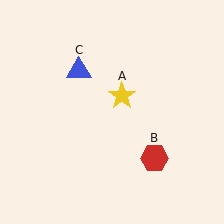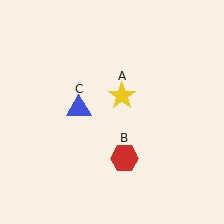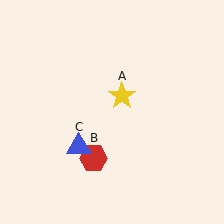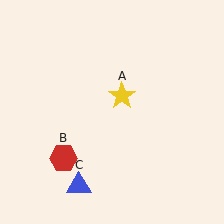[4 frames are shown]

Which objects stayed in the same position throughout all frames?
Yellow star (object A) remained stationary.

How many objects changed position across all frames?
2 objects changed position: red hexagon (object B), blue triangle (object C).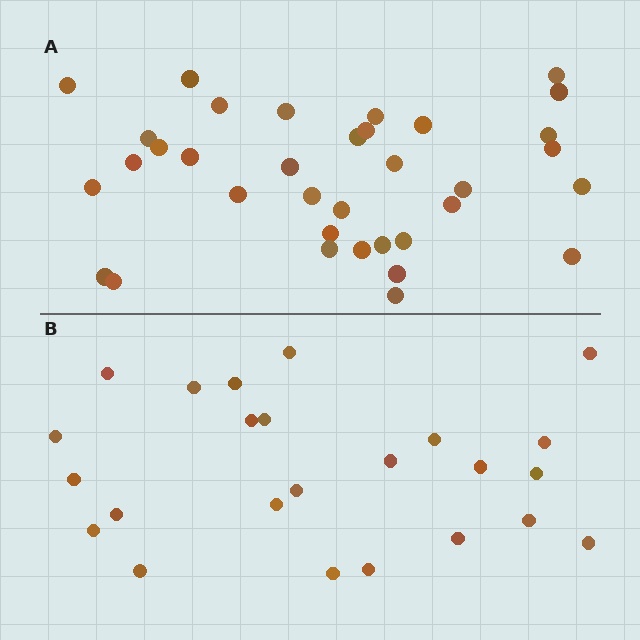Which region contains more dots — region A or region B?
Region A (the top region) has more dots.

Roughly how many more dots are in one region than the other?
Region A has roughly 12 or so more dots than region B.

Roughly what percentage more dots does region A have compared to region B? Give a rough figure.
About 45% more.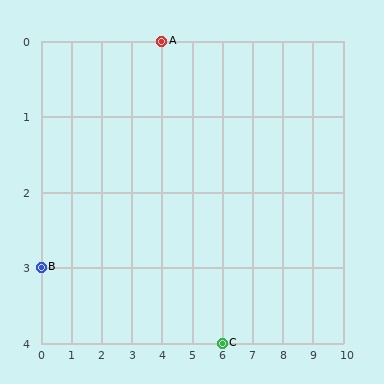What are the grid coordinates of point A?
Point A is at grid coordinates (4, 0).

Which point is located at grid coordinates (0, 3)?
Point B is at (0, 3).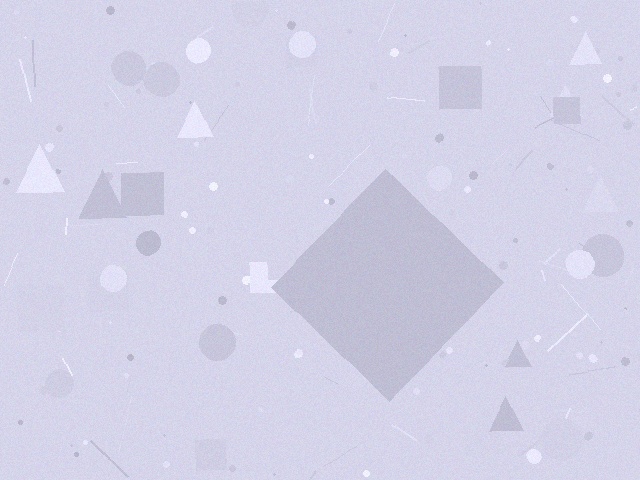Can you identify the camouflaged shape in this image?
The camouflaged shape is a diamond.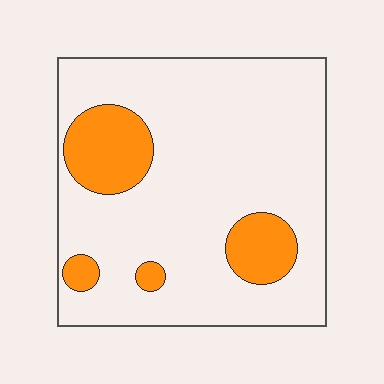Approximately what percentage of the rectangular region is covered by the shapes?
Approximately 15%.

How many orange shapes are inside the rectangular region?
4.